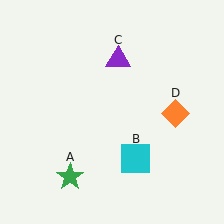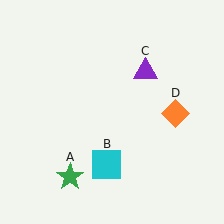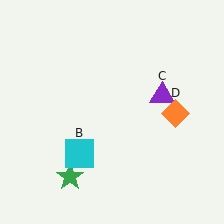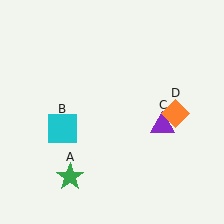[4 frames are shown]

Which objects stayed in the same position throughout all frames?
Green star (object A) and orange diamond (object D) remained stationary.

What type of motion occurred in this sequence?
The cyan square (object B), purple triangle (object C) rotated clockwise around the center of the scene.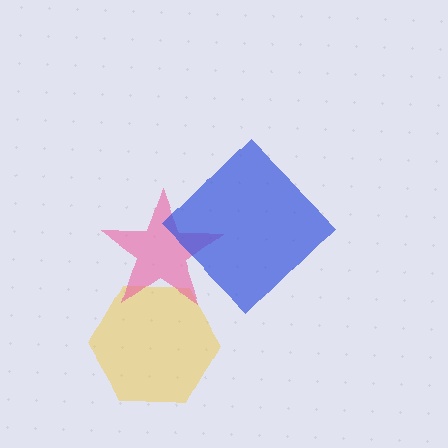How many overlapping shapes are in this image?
There are 3 overlapping shapes in the image.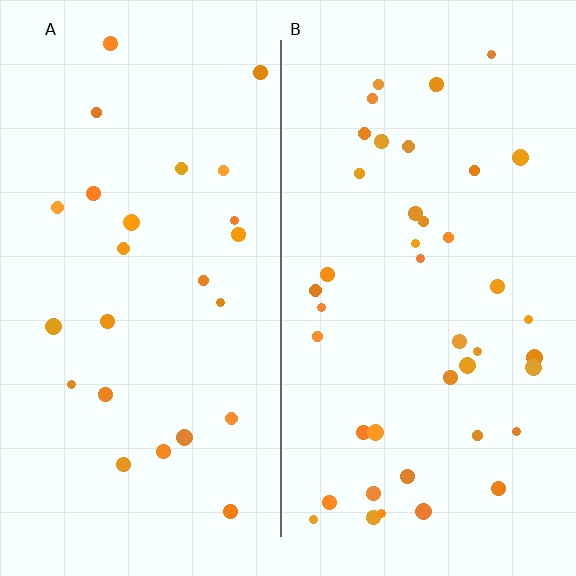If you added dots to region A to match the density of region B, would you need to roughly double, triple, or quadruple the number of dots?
Approximately double.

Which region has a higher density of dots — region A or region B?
B (the right).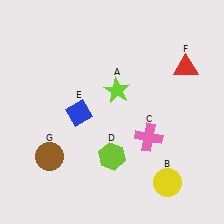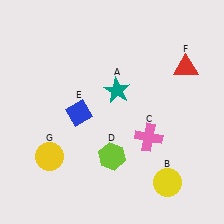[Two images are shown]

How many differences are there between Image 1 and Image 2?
There are 2 differences between the two images.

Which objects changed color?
A changed from lime to teal. G changed from brown to yellow.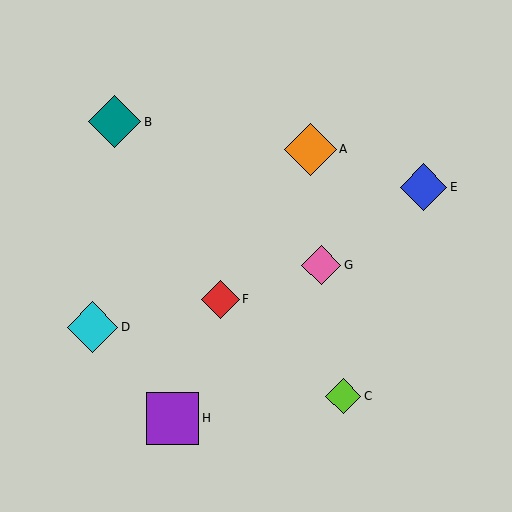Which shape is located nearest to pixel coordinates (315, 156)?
The orange diamond (labeled A) at (310, 149) is nearest to that location.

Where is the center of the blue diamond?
The center of the blue diamond is at (423, 187).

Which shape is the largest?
The purple square (labeled H) is the largest.